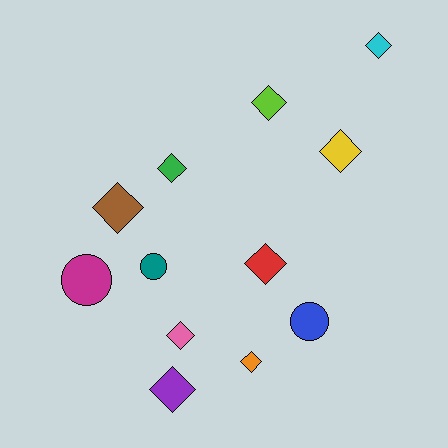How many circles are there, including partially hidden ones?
There are 3 circles.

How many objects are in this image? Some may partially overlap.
There are 12 objects.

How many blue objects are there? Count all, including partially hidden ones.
There is 1 blue object.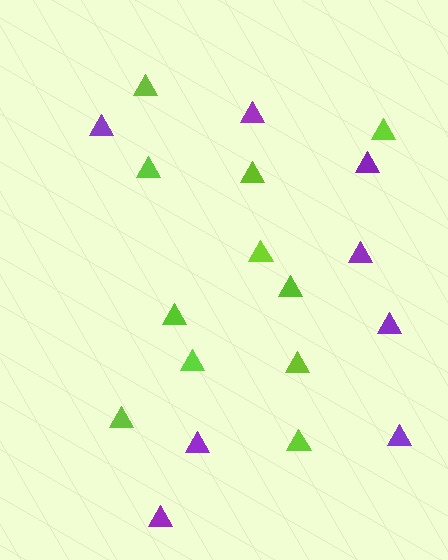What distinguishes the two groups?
There are 2 groups: one group of purple triangles (8) and one group of lime triangles (11).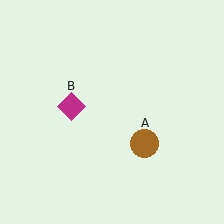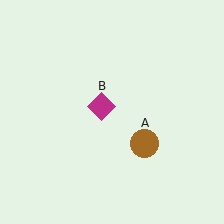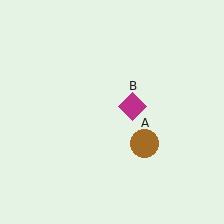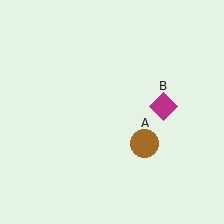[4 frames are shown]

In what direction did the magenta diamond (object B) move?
The magenta diamond (object B) moved right.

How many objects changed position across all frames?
1 object changed position: magenta diamond (object B).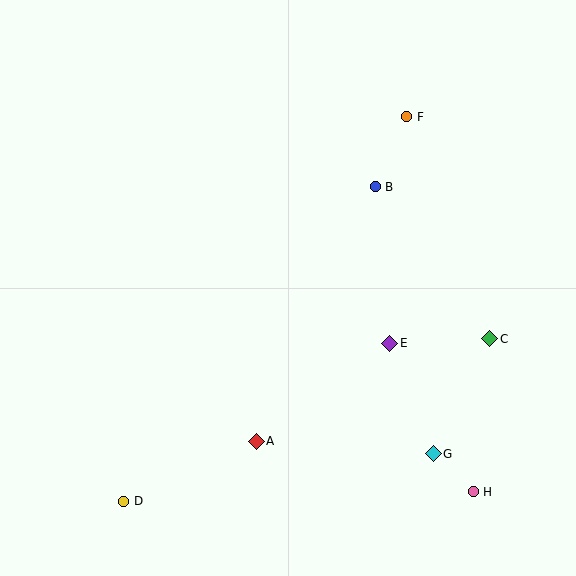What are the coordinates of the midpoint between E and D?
The midpoint between E and D is at (257, 422).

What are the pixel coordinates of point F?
Point F is at (407, 117).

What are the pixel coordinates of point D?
Point D is at (124, 501).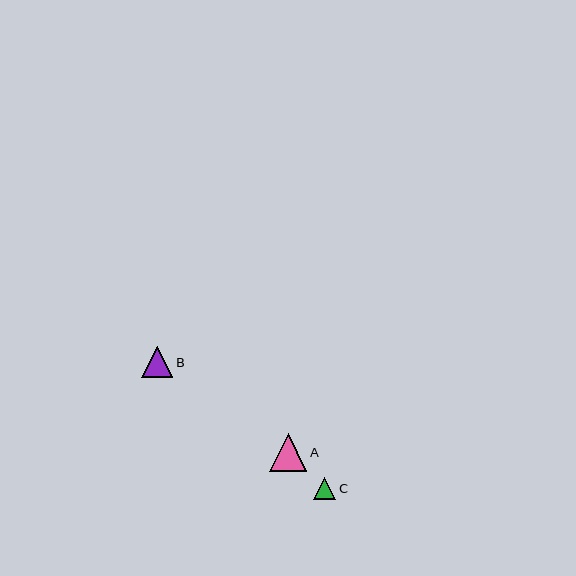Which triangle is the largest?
Triangle A is the largest with a size of approximately 38 pixels.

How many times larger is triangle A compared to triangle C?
Triangle A is approximately 1.7 times the size of triangle C.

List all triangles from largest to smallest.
From largest to smallest: A, B, C.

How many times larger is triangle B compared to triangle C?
Triangle B is approximately 1.4 times the size of triangle C.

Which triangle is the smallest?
Triangle C is the smallest with a size of approximately 22 pixels.